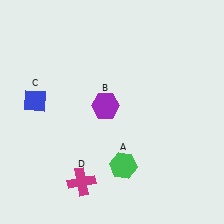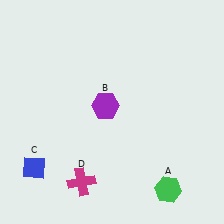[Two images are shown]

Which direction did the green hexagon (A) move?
The green hexagon (A) moved right.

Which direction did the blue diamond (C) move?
The blue diamond (C) moved down.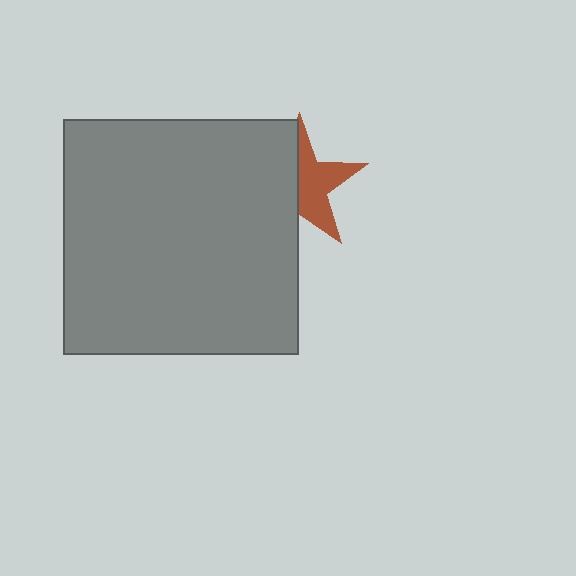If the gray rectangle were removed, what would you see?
You would see the complete brown star.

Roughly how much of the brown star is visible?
About half of it is visible (roughly 50%).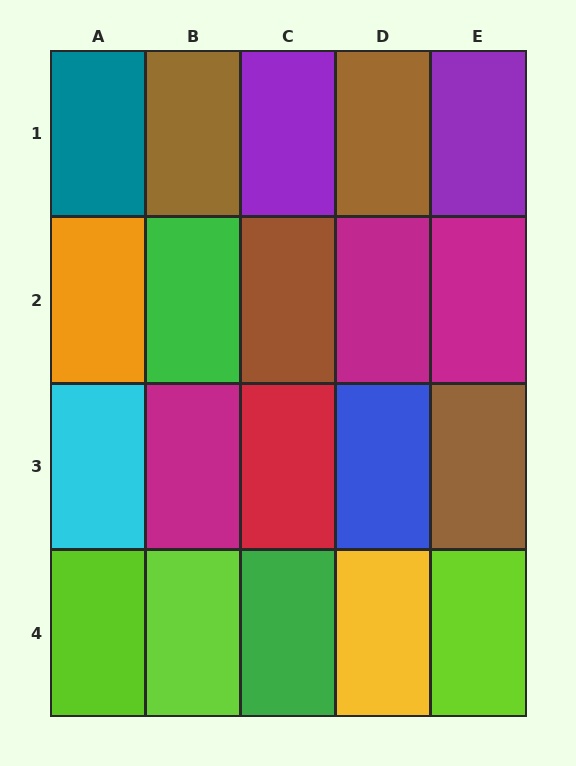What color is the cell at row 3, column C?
Red.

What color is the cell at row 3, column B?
Magenta.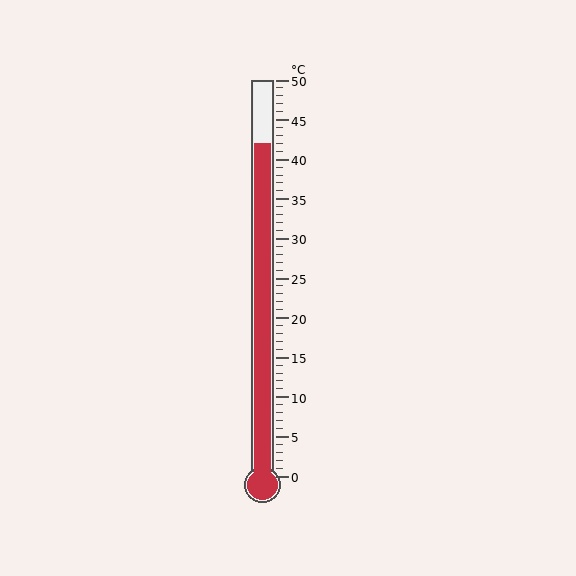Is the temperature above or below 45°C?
The temperature is below 45°C.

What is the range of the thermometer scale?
The thermometer scale ranges from 0°C to 50°C.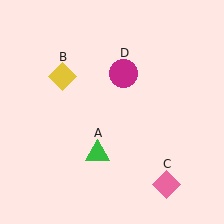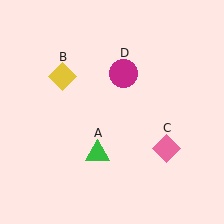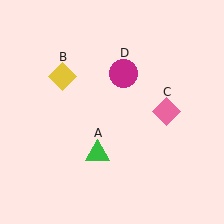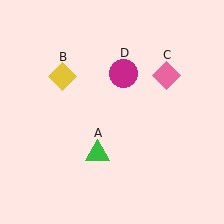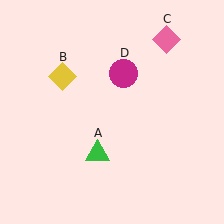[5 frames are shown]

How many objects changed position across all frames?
1 object changed position: pink diamond (object C).